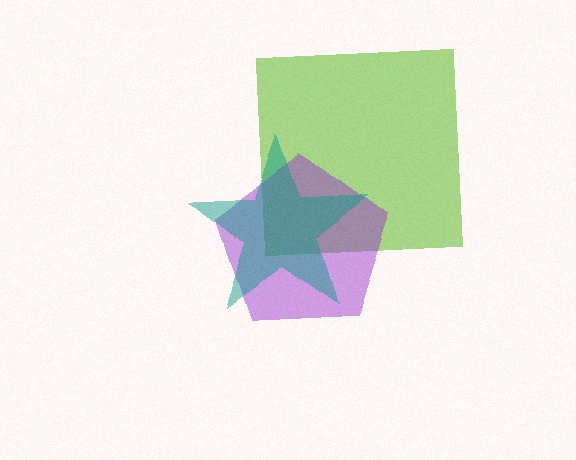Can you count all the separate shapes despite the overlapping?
Yes, there are 3 separate shapes.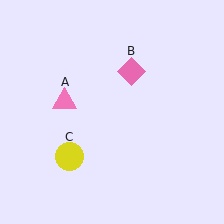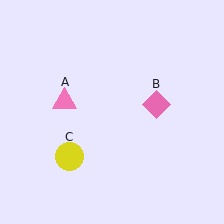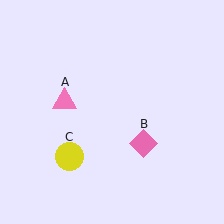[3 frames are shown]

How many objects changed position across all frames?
1 object changed position: pink diamond (object B).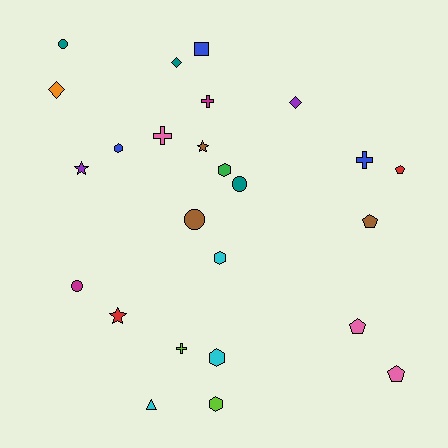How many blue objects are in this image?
There are 3 blue objects.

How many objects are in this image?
There are 25 objects.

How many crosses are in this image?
There are 4 crosses.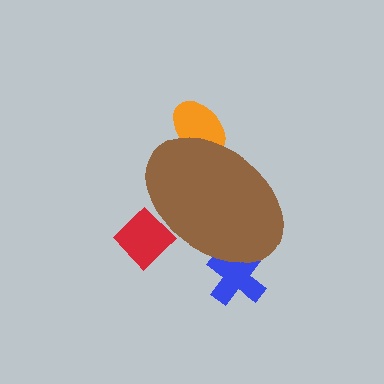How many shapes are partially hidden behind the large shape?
3 shapes are partially hidden.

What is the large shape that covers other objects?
A brown ellipse.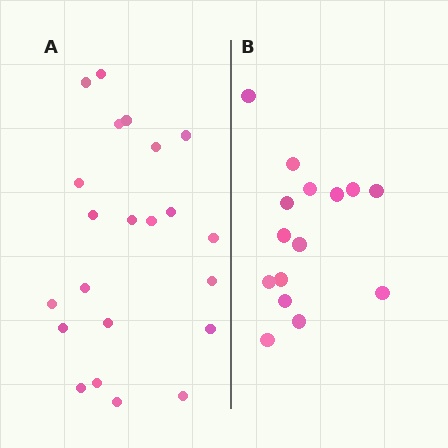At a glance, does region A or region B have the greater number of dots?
Region A (the left region) has more dots.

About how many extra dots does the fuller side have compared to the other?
Region A has roughly 8 or so more dots than region B.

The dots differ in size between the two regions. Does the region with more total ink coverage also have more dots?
No. Region B has more total ink coverage because its dots are larger, but region A actually contains more individual dots. Total area can be misleading — the number of items is what matters here.